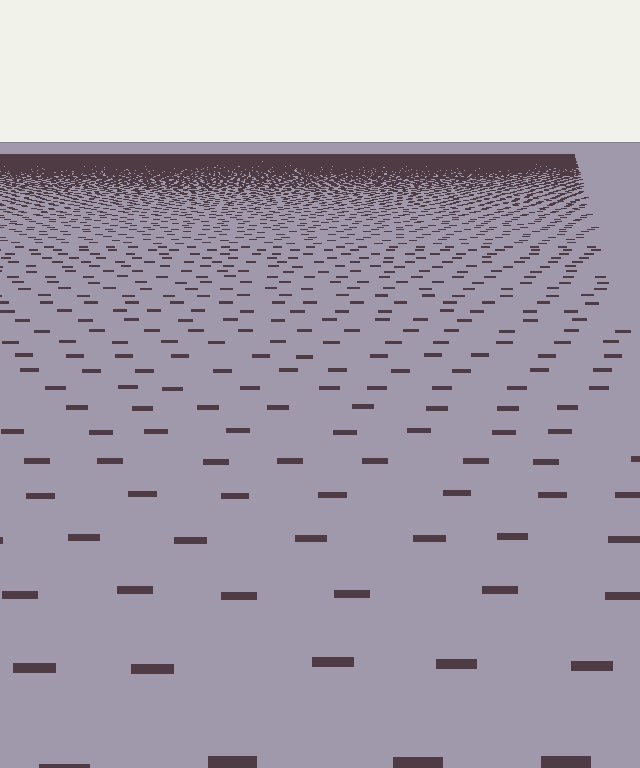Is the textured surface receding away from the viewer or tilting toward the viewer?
The surface is receding away from the viewer. Texture elements get smaller and denser toward the top.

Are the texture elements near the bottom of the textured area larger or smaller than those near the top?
Larger. Near the bottom, elements are closer to the viewer and appear at a bigger on-screen size.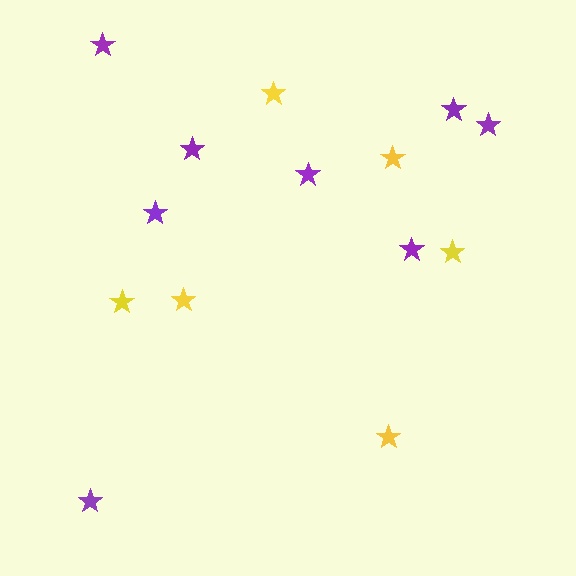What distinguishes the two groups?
There are 2 groups: one group of yellow stars (6) and one group of purple stars (8).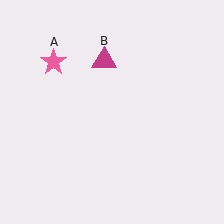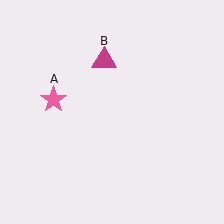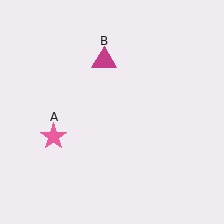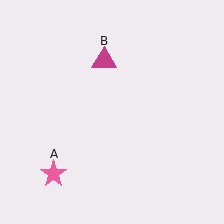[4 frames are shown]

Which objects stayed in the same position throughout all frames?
Magenta triangle (object B) remained stationary.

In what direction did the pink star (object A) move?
The pink star (object A) moved down.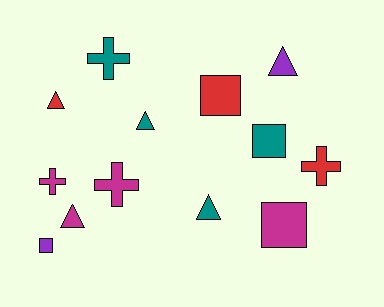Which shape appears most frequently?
Triangle, with 5 objects.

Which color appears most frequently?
Teal, with 4 objects.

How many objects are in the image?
There are 13 objects.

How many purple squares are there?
There is 1 purple square.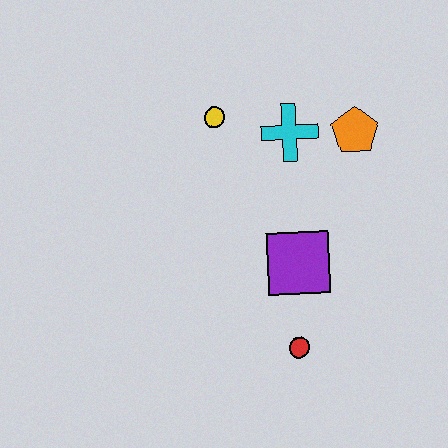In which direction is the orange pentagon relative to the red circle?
The orange pentagon is above the red circle.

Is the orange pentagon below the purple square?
No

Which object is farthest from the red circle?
The yellow circle is farthest from the red circle.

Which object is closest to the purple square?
The red circle is closest to the purple square.